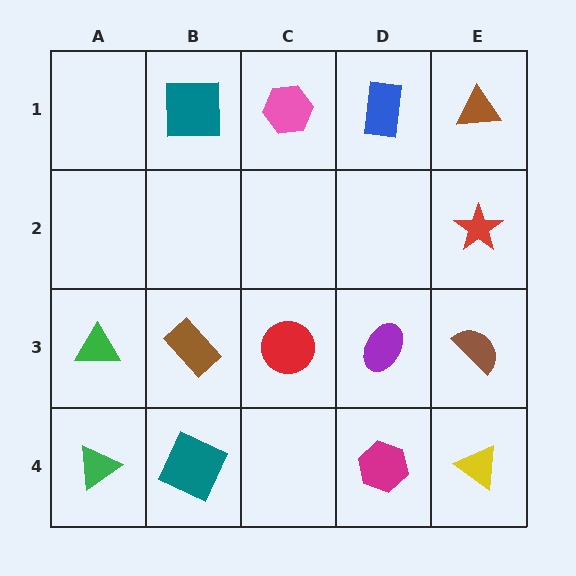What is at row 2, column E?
A red star.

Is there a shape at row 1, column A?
No, that cell is empty.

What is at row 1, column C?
A pink hexagon.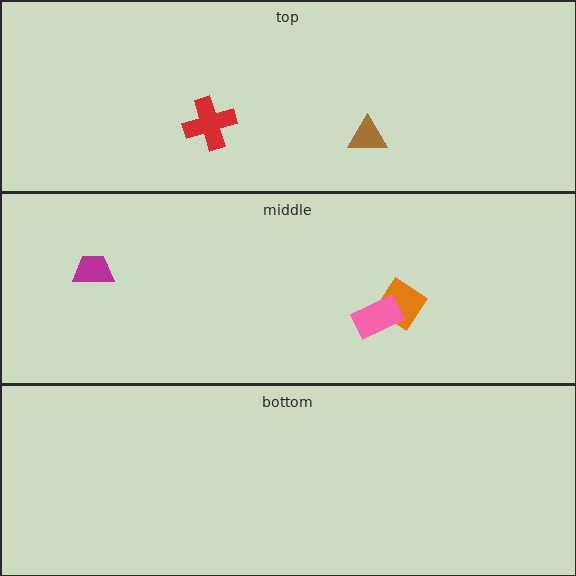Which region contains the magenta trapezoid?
The middle region.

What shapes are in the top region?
The red cross, the brown triangle.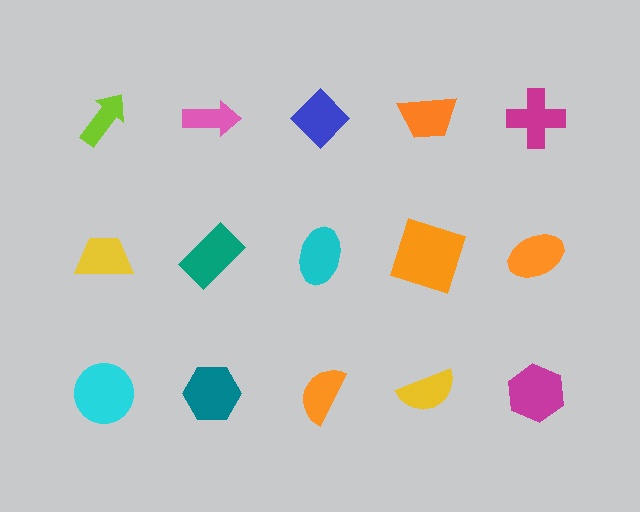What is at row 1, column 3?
A blue diamond.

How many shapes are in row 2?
5 shapes.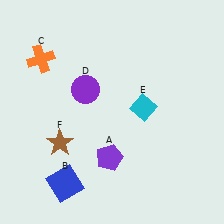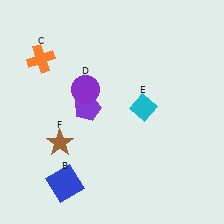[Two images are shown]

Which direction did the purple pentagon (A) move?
The purple pentagon (A) moved up.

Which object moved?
The purple pentagon (A) moved up.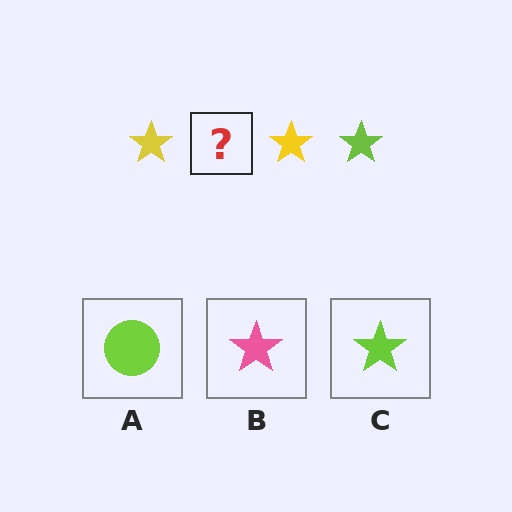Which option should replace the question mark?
Option C.